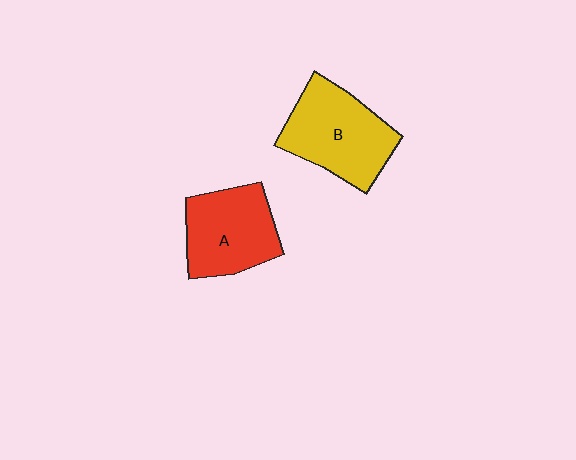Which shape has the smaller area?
Shape A (red).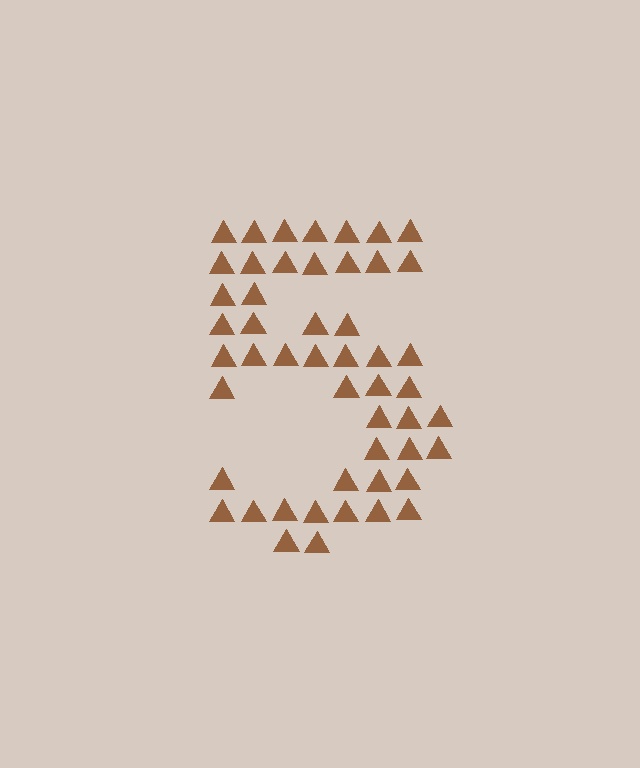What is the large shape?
The large shape is the digit 5.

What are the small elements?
The small elements are triangles.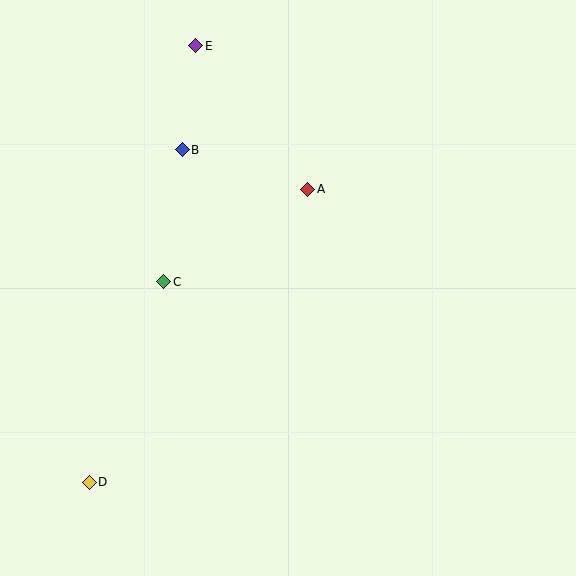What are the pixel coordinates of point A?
Point A is at (308, 189).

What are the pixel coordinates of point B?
Point B is at (182, 150).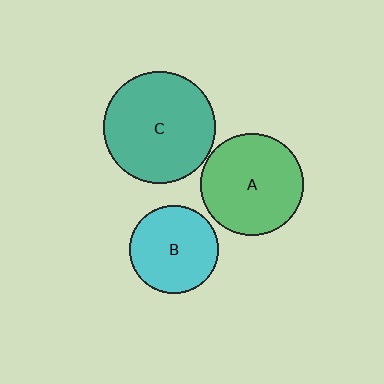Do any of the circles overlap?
No, none of the circles overlap.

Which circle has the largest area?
Circle C (teal).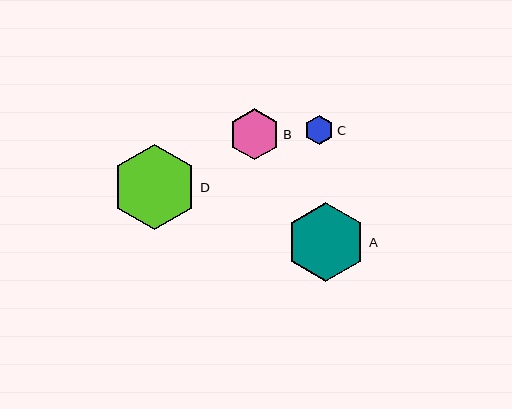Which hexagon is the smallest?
Hexagon C is the smallest with a size of approximately 30 pixels.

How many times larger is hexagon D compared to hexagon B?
Hexagon D is approximately 1.7 times the size of hexagon B.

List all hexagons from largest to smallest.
From largest to smallest: D, A, B, C.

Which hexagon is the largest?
Hexagon D is the largest with a size of approximately 85 pixels.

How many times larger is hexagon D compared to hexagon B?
Hexagon D is approximately 1.7 times the size of hexagon B.